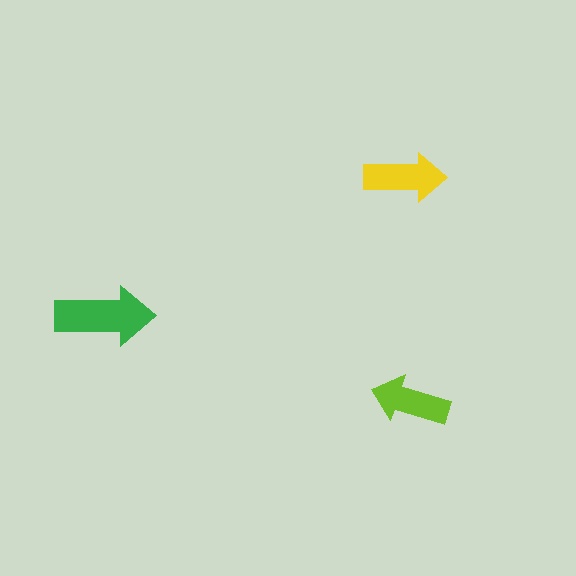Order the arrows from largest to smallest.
the green one, the yellow one, the lime one.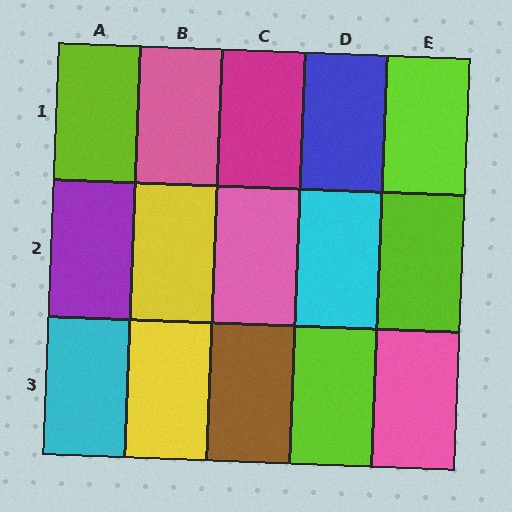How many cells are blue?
1 cell is blue.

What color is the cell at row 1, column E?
Lime.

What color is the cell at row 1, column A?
Lime.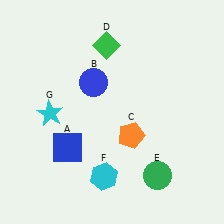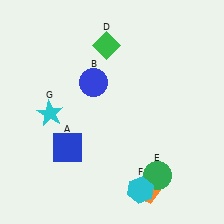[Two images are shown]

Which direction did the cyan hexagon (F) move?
The cyan hexagon (F) moved right.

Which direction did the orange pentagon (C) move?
The orange pentagon (C) moved down.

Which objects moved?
The objects that moved are: the orange pentagon (C), the cyan hexagon (F).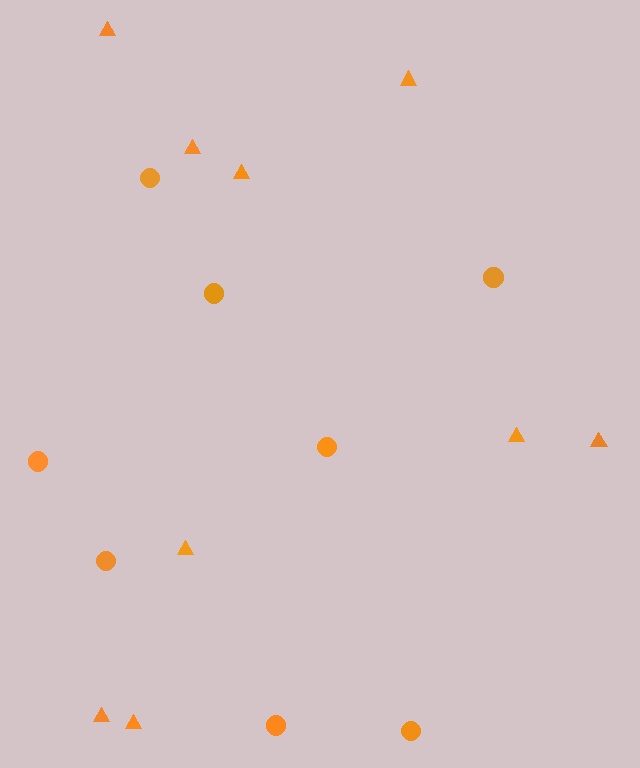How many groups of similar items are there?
There are 2 groups: one group of circles (8) and one group of triangles (9).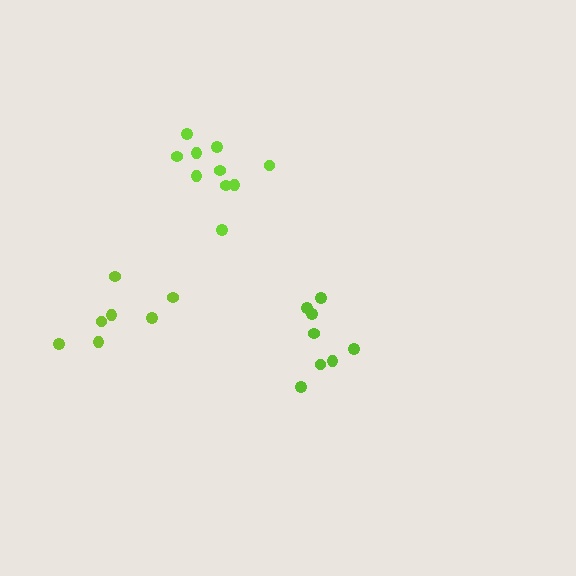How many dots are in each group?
Group 1: 8 dots, Group 2: 10 dots, Group 3: 7 dots (25 total).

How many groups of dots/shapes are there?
There are 3 groups.